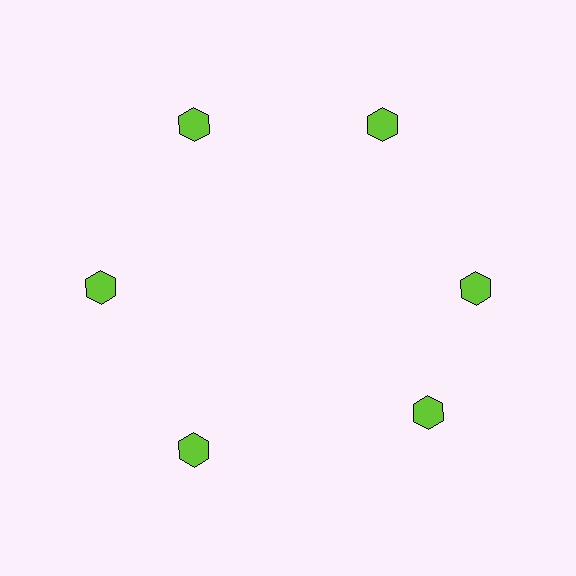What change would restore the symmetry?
The symmetry would be restored by rotating it back into even spacing with its neighbors so that all 6 hexagons sit at equal angles and equal distance from the center.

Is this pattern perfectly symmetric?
No. The 6 lime hexagons are arranged in a ring, but one element near the 5 o'clock position is rotated out of alignment along the ring, breaking the 6-fold rotational symmetry.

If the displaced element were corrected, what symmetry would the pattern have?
It would have 6-fold rotational symmetry — the pattern would map onto itself every 60 degrees.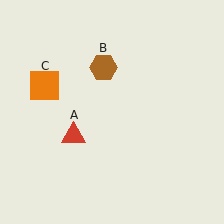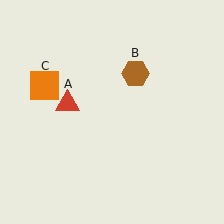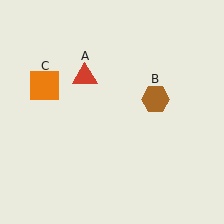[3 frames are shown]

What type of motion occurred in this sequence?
The red triangle (object A), brown hexagon (object B) rotated clockwise around the center of the scene.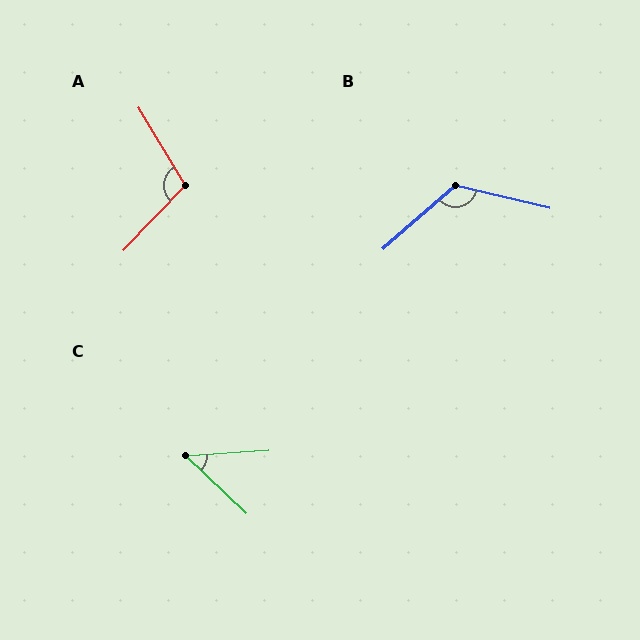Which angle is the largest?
B, at approximately 125 degrees.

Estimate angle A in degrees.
Approximately 106 degrees.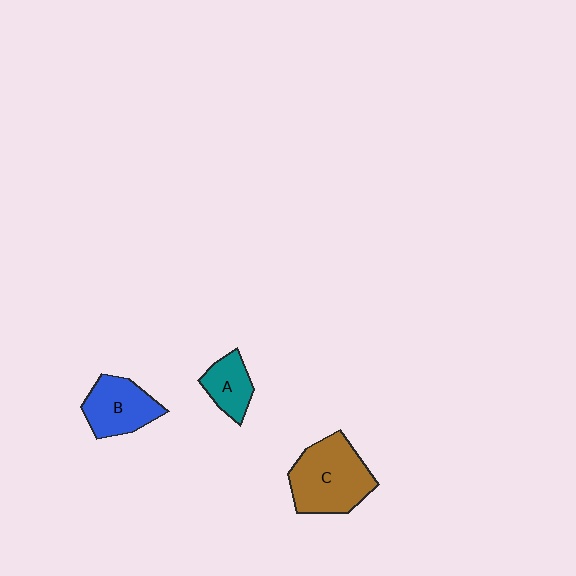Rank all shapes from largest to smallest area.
From largest to smallest: C (brown), B (blue), A (teal).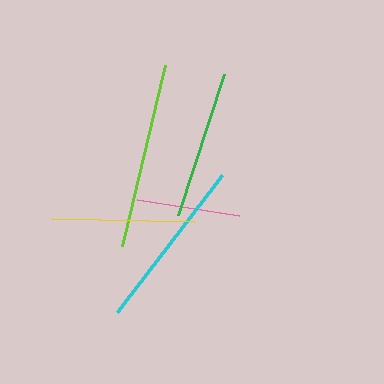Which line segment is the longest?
The lime line is the longest at approximately 187 pixels.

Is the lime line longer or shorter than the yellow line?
The lime line is longer than the yellow line.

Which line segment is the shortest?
The pink line is the shortest at approximately 104 pixels.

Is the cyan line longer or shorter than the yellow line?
The cyan line is longer than the yellow line.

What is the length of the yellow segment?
The yellow segment is approximately 143 pixels long.